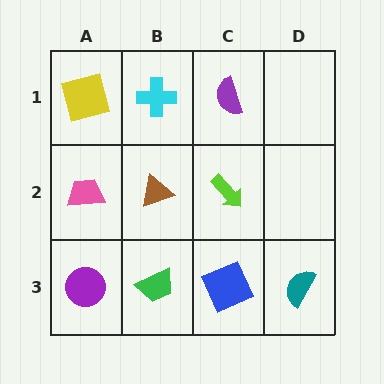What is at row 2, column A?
A pink trapezoid.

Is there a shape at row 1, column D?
No, that cell is empty.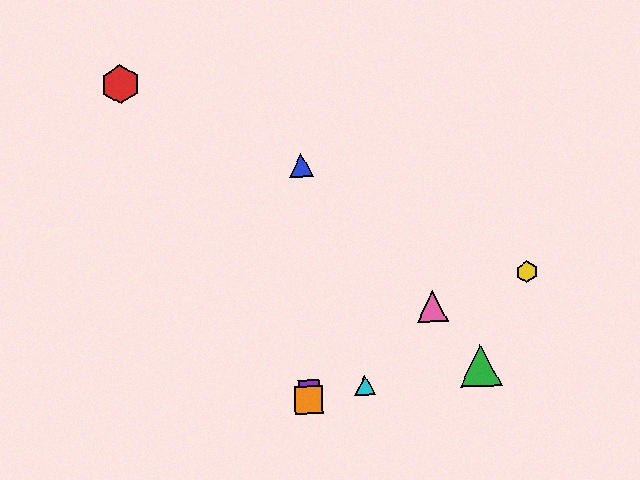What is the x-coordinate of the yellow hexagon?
The yellow hexagon is at x≈527.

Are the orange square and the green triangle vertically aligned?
No, the orange square is at x≈309 and the green triangle is at x≈481.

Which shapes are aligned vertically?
The blue triangle, the purple square, the orange square are aligned vertically.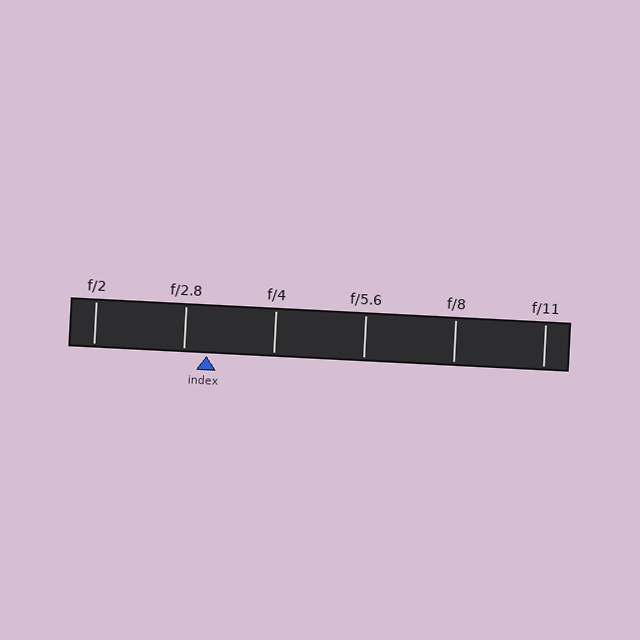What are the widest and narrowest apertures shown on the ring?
The widest aperture shown is f/2 and the narrowest is f/11.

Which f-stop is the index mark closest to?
The index mark is closest to f/2.8.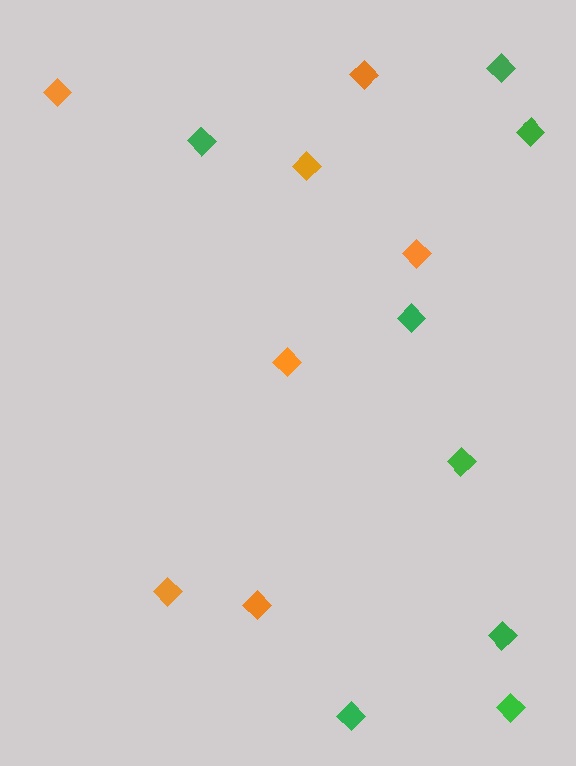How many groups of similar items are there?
There are 2 groups: one group of green diamonds (8) and one group of orange diamonds (7).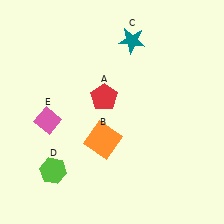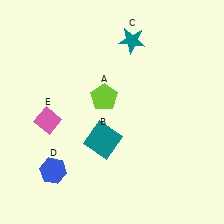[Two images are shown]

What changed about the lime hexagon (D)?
In Image 1, D is lime. In Image 2, it changed to blue.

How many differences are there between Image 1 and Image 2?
There are 3 differences between the two images.